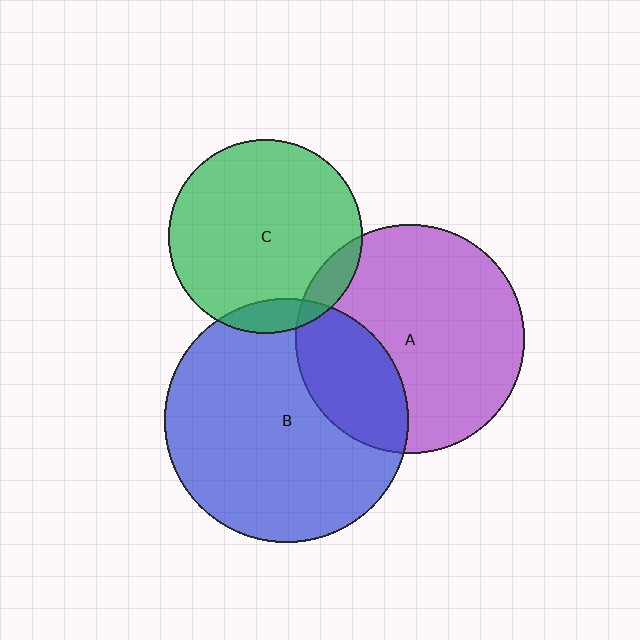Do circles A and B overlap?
Yes.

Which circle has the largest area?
Circle B (blue).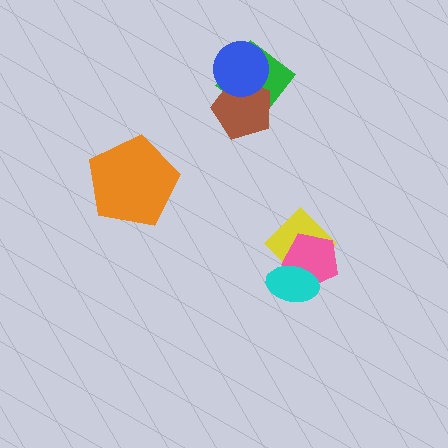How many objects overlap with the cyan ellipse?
2 objects overlap with the cyan ellipse.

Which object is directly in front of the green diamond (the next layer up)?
The brown pentagon is directly in front of the green diamond.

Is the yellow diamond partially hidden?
Yes, it is partially covered by another shape.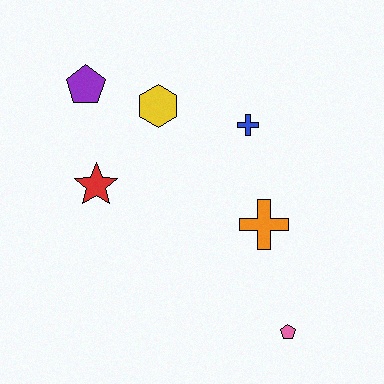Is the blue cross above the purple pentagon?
No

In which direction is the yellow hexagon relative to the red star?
The yellow hexagon is above the red star.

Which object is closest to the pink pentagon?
The orange cross is closest to the pink pentagon.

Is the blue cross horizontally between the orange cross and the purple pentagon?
Yes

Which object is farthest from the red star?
The pink pentagon is farthest from the red star.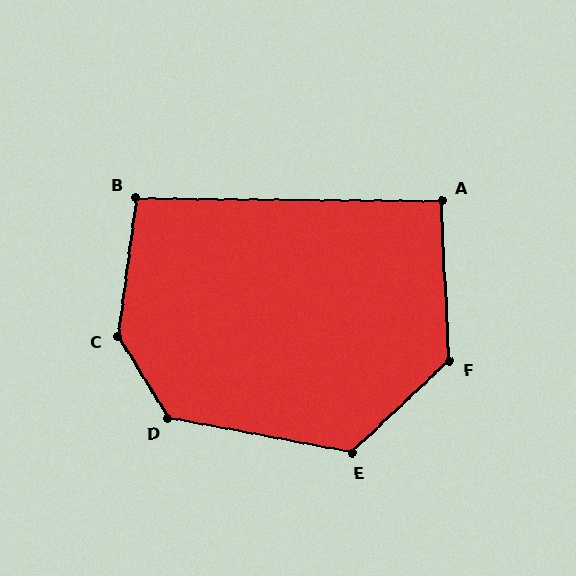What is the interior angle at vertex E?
Approximately 126 degrees (obtuse).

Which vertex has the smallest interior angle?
A, at approximately 93 degrees.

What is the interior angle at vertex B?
Approximately 97 degrees (obtuse).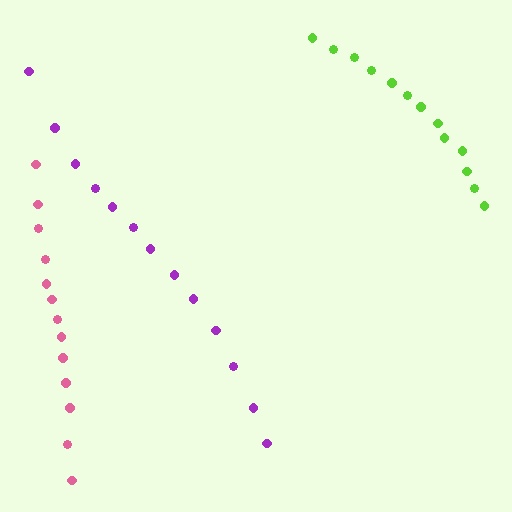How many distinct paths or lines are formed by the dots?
There are 3 distinct paths.